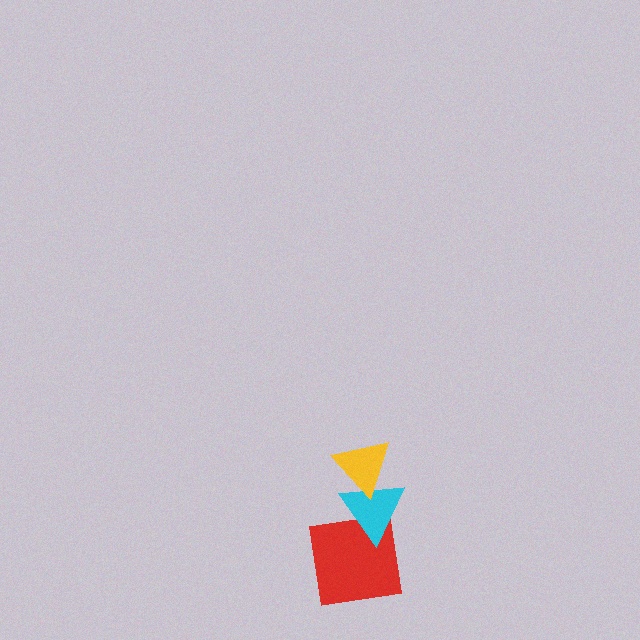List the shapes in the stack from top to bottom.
From top to bottom: the yellow triangle, the cyan triangle, the red square.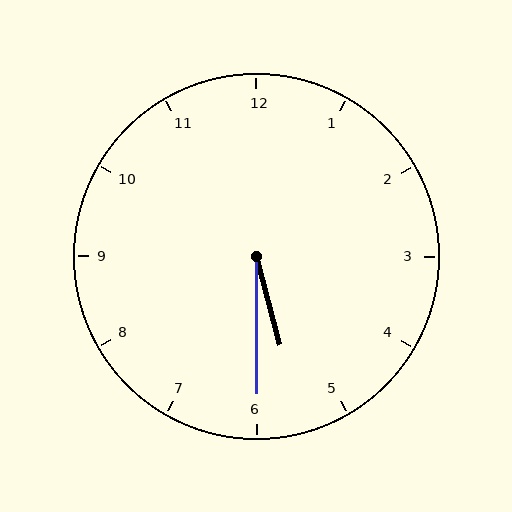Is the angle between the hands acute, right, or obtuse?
It is acute.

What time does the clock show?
5:30.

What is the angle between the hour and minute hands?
Approximately 15 degrees.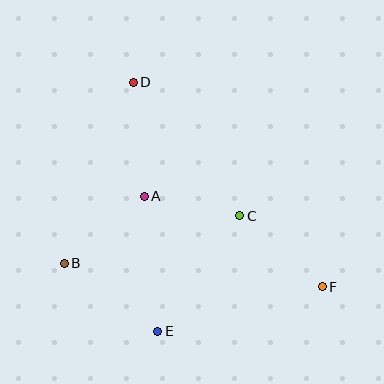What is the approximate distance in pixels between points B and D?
The distance between B and D is approximately 194 pixels.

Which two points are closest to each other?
Points A and C are closest to each other.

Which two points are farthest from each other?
Points D and F are farthest from each other.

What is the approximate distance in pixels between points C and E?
The distance between C and E is approximately 141 pixels.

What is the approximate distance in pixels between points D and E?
The distance between D and E is approximately 250 pixels.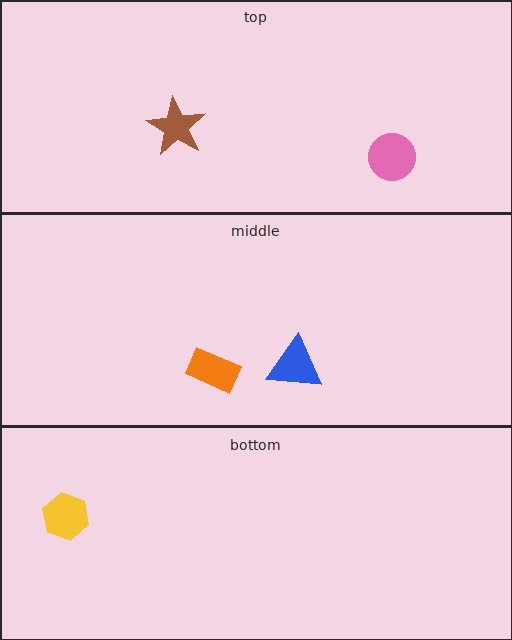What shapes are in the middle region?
The orange rectangle, the blue triangle.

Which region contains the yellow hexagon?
The bottom region.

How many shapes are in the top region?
2.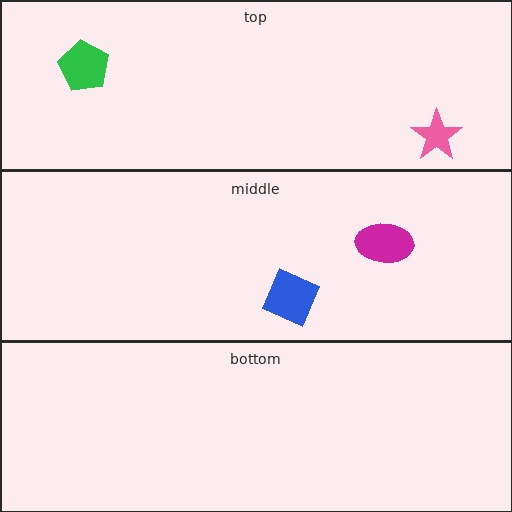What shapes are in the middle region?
The magenta ellipse, the blue square.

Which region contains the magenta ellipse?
The middle region.